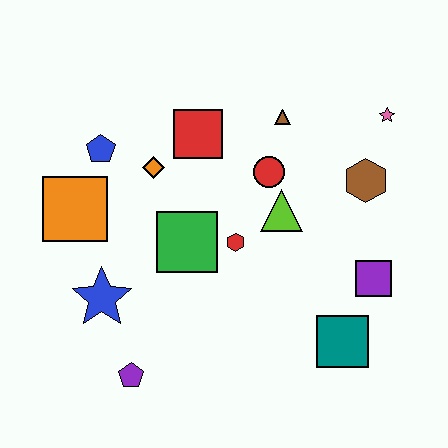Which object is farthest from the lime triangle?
The purple pentagon is farthest from the lime triangle.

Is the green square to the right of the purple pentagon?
Yes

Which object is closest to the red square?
The orange diamond is closest to the red square.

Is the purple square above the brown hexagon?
No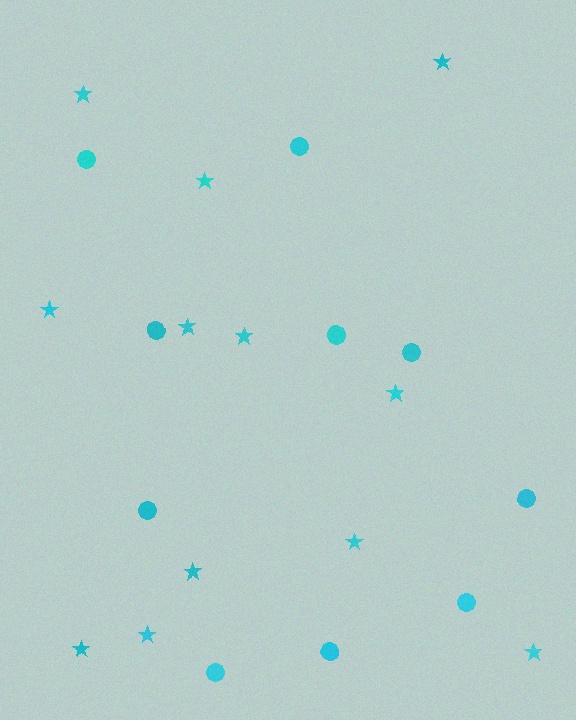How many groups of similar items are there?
There are 2 groups: one group of circles (10) and one group of stars (12).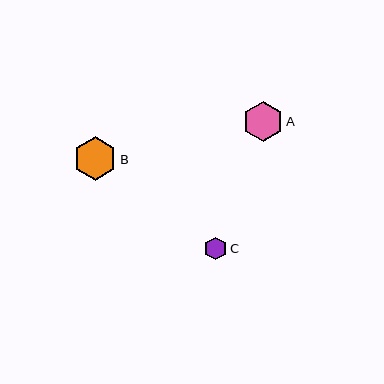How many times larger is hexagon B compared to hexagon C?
Hexagon B is approximately 1.9 times the size of hexagon C.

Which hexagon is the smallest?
Hexagon C is the smallest with a size of approximately 23 pixels.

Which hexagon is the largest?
Hexagon B is the largest with a size of approximately 43 pixels.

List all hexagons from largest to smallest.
From largest to smallest: B, A, C.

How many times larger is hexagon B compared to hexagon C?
Hexagon B is approximately 1.9 times the size of hexagon C.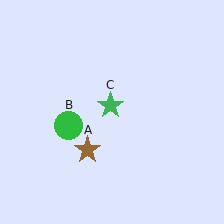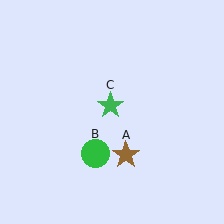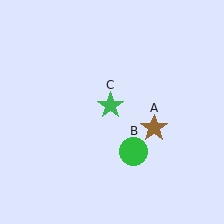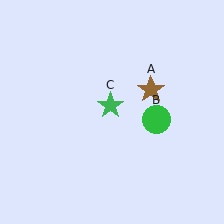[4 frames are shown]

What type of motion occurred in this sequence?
The brown star (object A), green circle (object B) rotated counterclockwise around the center of the scene.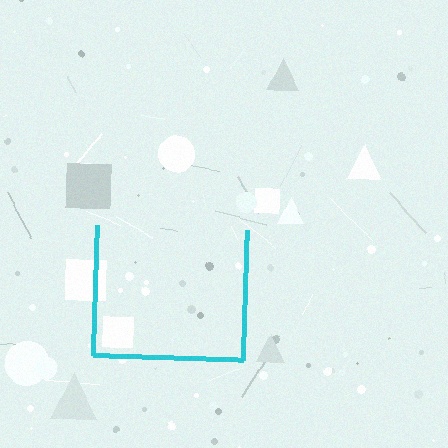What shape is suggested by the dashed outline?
The dashed outline suggests a square.